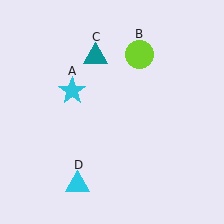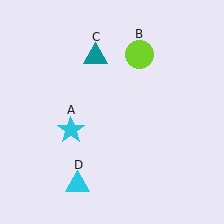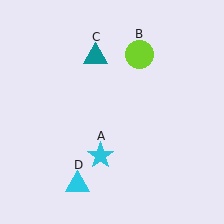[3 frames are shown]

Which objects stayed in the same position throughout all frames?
Lime circle (object B) and teal triangle (object C) and cyan triangle (object D) remained stationary.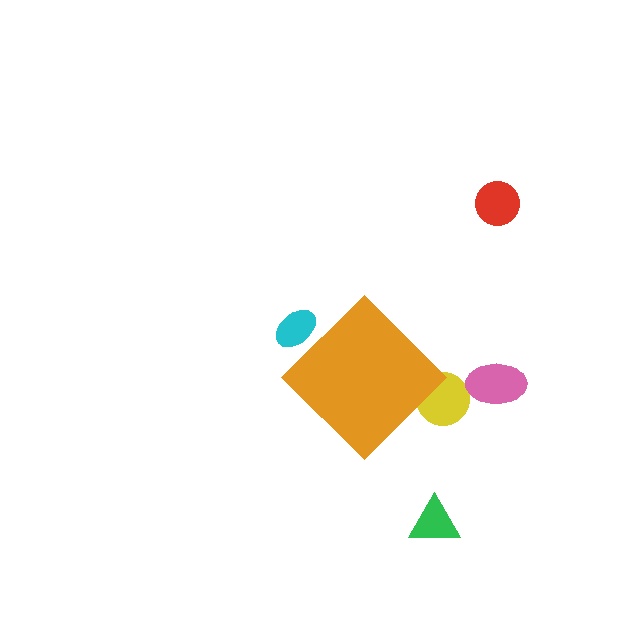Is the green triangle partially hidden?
No, the green triangle is fully visible.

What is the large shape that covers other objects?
An orange diamond.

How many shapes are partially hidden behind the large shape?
3 shapes are partially hidden.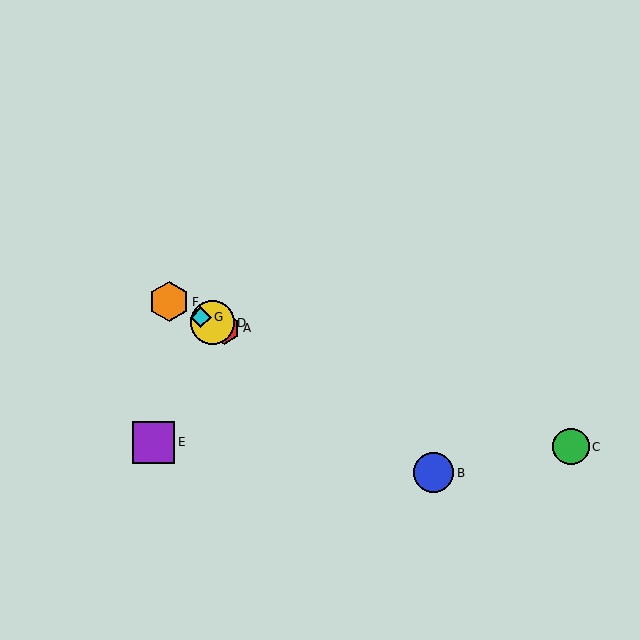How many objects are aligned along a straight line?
4 objects (A, D, F, G) are aligned along a straight line.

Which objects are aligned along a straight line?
Objects A, D, F, G are aligned along a straight line.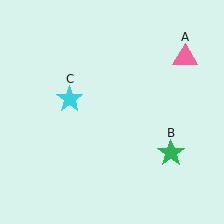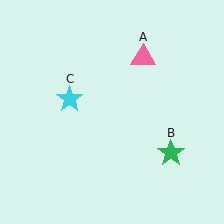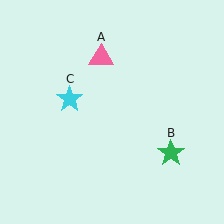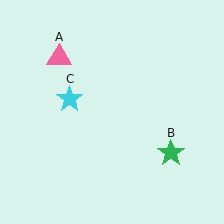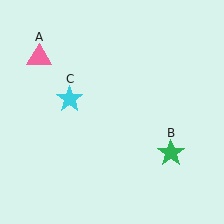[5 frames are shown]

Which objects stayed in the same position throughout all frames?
Green star (object B) and cyan star (object C) remained stationary.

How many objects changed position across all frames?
1 object changed position: pink triangle (object A).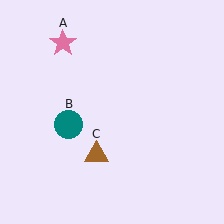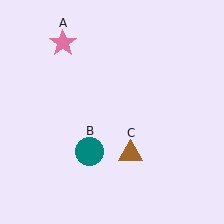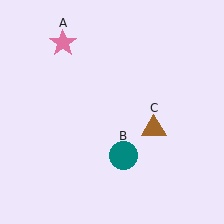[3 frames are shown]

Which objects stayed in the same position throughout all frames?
Pink star (object A) remained stationary.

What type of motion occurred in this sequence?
The teal circle (object B), brown triangle (object C) rotated counterclockwise around the center of the scene.